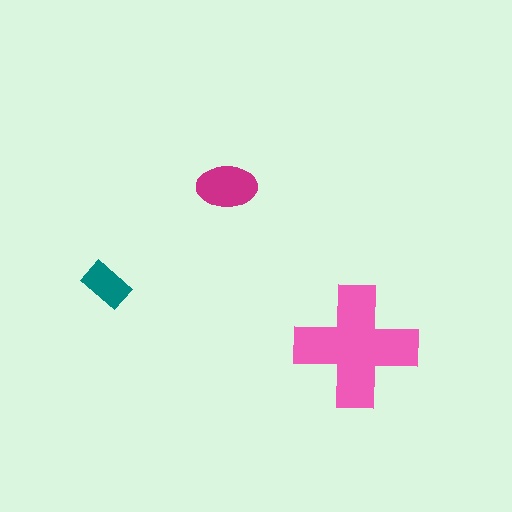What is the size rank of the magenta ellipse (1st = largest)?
2nd.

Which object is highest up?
The magenta ellipse is topmost.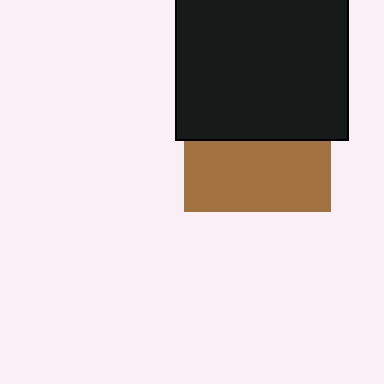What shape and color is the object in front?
The object in front is a black square.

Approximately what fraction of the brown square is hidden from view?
Roughly 52% of the brown square is hidden behind the black square.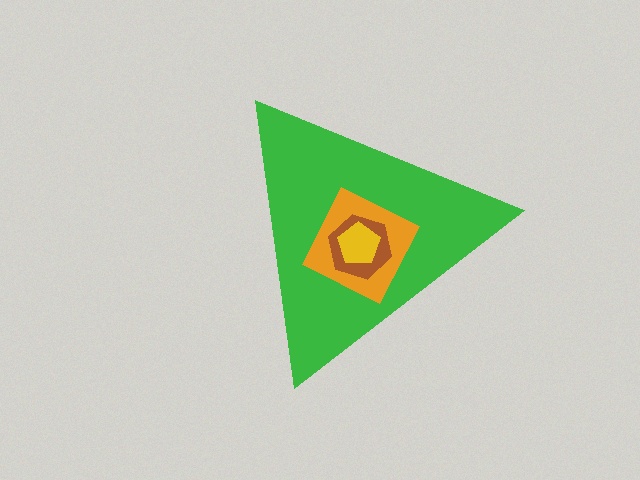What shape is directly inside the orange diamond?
The brown hexagon.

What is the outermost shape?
The green triangle.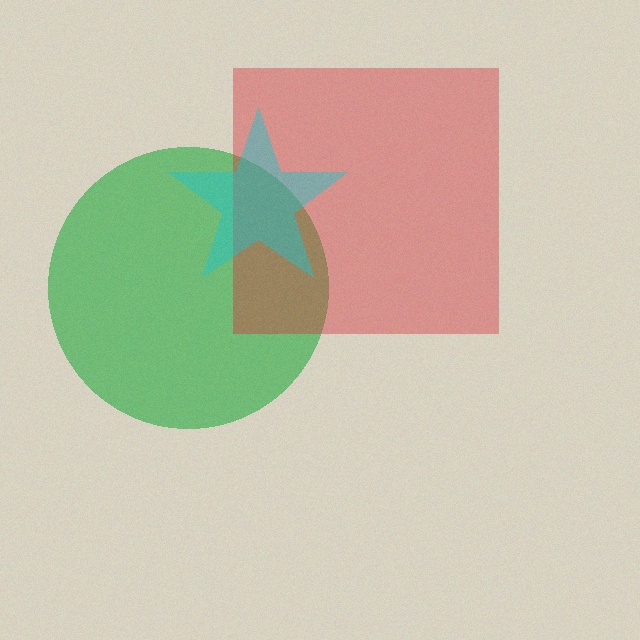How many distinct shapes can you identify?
There are 3 distinct shapes: a green circle, a red square, a cyan star.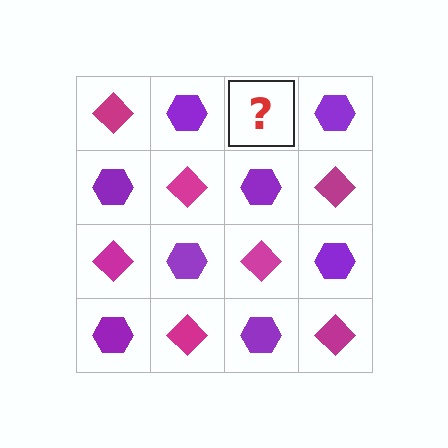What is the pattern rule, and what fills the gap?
The rule is that it alternates magenta diamond and purple hexagon in a checkerboard pattern. The gap should be filled with a magenta diamond.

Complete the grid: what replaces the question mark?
The question mark should be replaced with a magenta diamond.